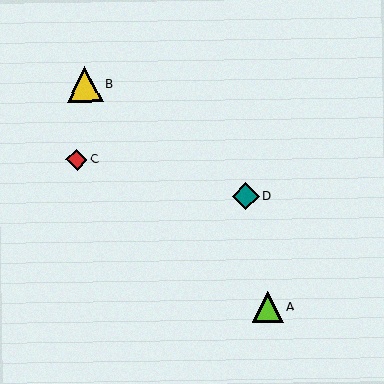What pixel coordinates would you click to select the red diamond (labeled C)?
Click at (77, 160) to select the red diamond C.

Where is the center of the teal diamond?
The center of the teal diamond is at (246, 196).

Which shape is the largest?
The yellow triangle (labeled B) is the largest.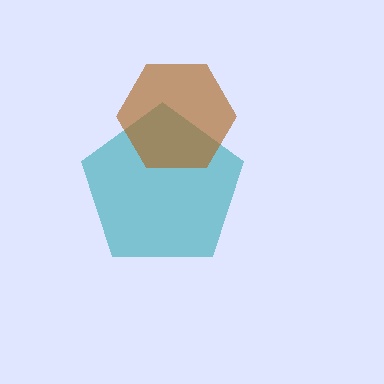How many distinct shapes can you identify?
There are 2 distinct shapes: a teal pentagon, a brown hexagon.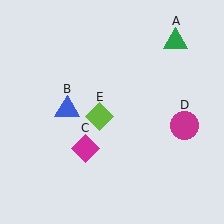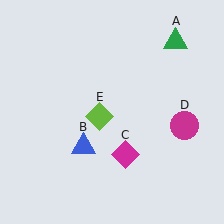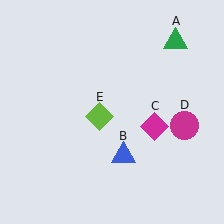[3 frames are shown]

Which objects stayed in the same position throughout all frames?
Green triangle (object A) and magenta circle (object D) and lime diamond (object E) remained stationary.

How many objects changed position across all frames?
2 objects changed position: blue triangle (object B), magenta diamond (object C).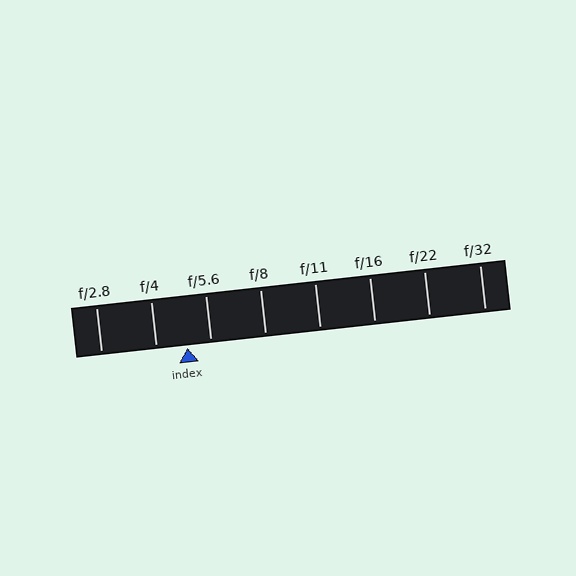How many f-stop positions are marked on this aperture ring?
There are 8 f-stop positions marked.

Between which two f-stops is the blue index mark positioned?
The index mark is between f/4 and f/5.6.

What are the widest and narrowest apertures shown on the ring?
The widest aperture shown is f/2.8 and the narrowest is f/32.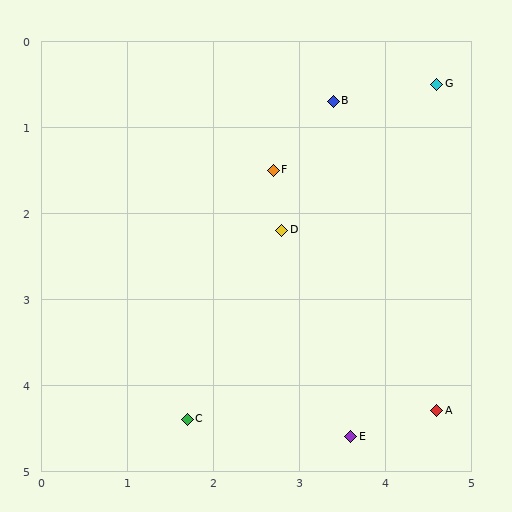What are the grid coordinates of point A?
Point A is at approximately (4.6, 4.3).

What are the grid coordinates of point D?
Point D is at approximately (2.8, 2.2).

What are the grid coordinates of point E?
Point E is at approximately (3.6, 4.6).